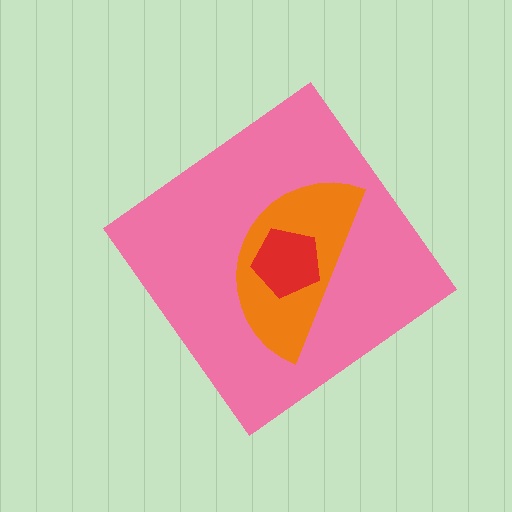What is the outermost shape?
The pink diamond.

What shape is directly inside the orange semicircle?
The red pentagon.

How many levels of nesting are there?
3.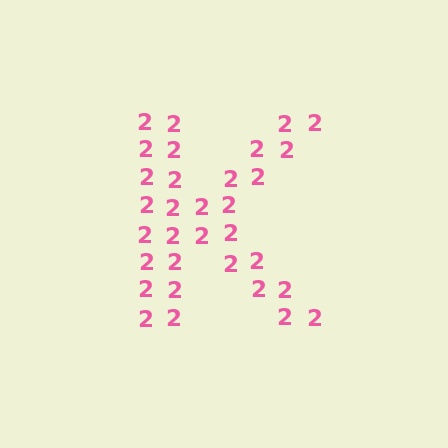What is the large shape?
The large shape is the letter K.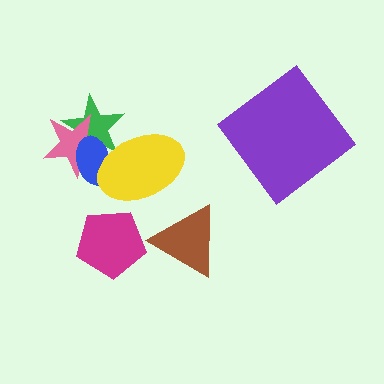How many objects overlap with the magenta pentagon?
0 objects overlap with the magenta pentagon.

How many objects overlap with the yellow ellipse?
3 objects overlap with the yellow ellipse.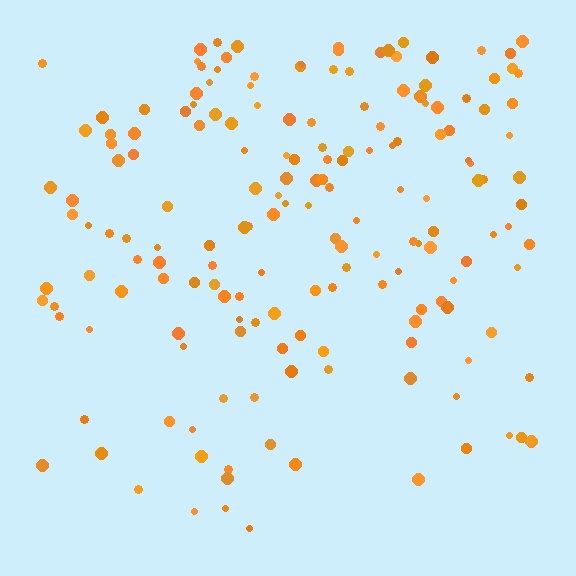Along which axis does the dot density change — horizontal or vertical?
Vertical.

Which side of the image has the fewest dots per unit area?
The bottom.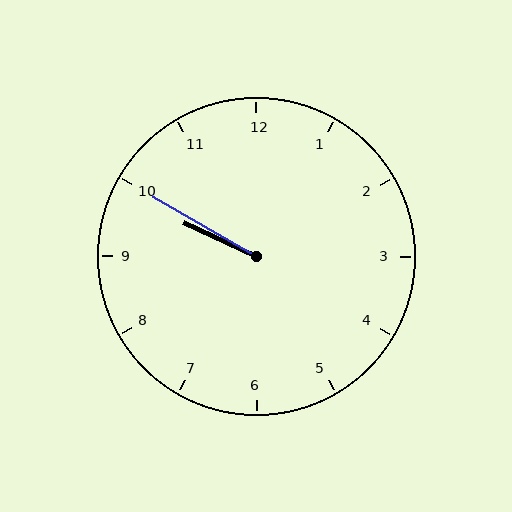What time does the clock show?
9:50.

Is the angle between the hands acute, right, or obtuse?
It is acute.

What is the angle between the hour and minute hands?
Approximately 5 degrees.